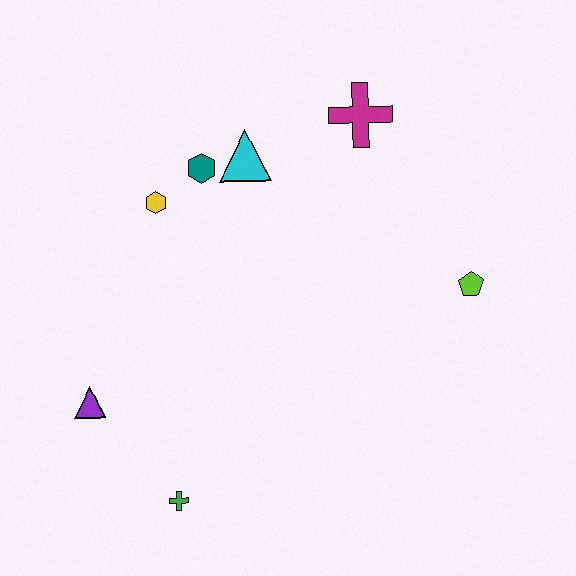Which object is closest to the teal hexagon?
The cyan triangle is closest to the teal hexagon.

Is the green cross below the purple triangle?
Yes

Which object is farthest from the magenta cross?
The green cross is farthest from the magenta cross.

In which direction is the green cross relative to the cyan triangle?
The green cross is below the cyan triangle.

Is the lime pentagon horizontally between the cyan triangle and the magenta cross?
No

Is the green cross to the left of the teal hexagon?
Yes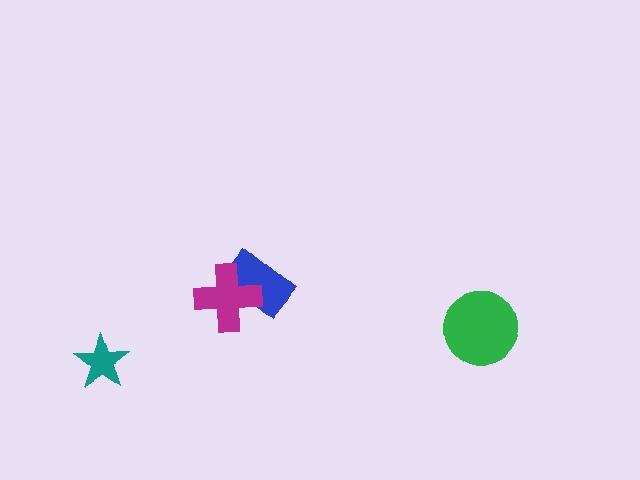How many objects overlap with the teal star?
0 objects overlap with the teal star.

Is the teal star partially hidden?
No, no other shape covers it.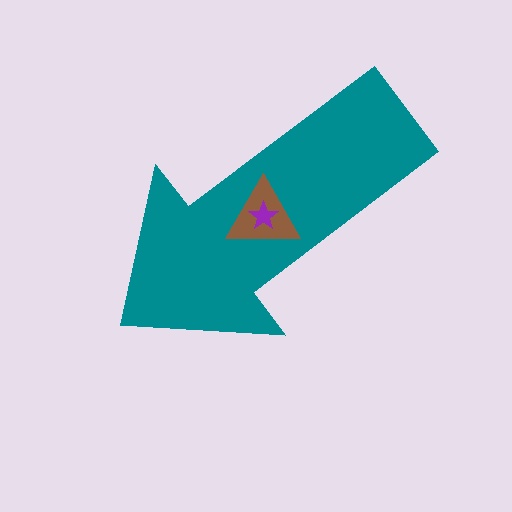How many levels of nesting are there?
3.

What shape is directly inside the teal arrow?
The brown triangle.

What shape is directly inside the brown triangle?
The purple star.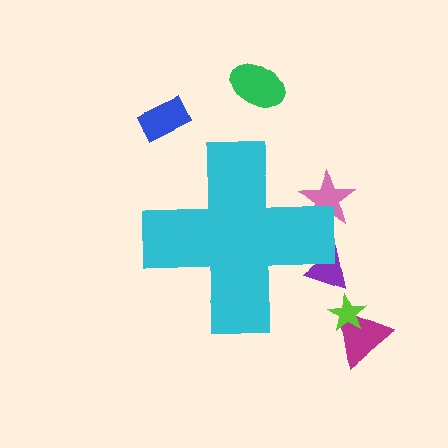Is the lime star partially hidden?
No, the lime star is fully visible.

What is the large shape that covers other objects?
A cyan cross.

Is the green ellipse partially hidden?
No, the green ellipse is fully visible.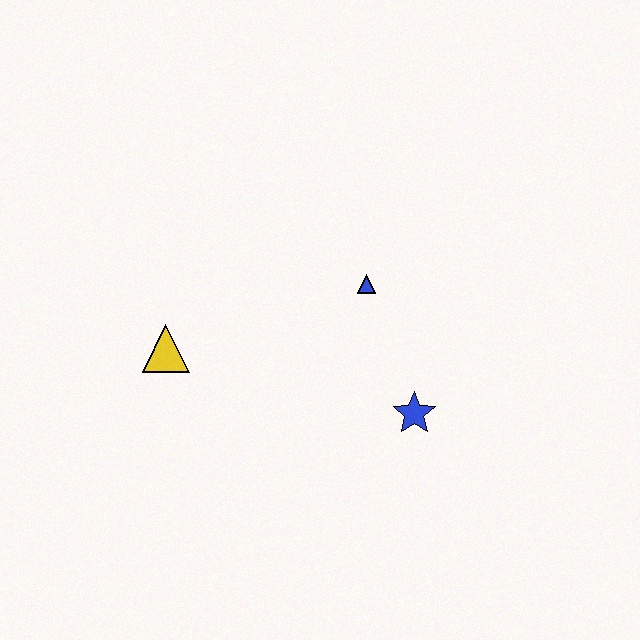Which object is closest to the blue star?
The blue triangle is closest to the blue star.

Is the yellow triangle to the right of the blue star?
No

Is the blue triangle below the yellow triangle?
No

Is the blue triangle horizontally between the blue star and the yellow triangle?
Yes